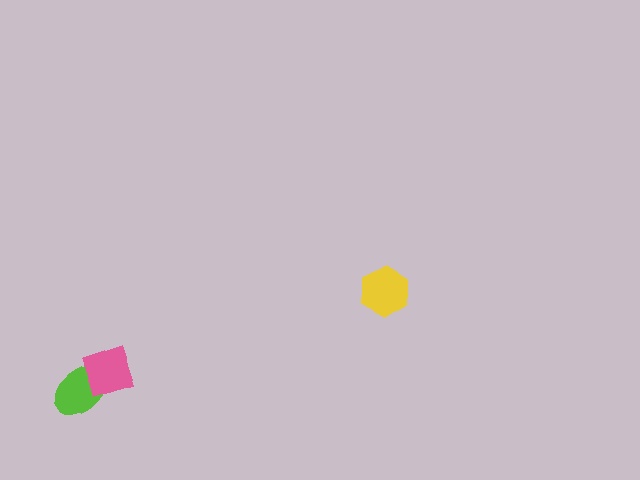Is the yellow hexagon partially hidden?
No, no other shape covers it.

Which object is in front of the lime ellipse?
The pink diamond is in front of the lime ellipse.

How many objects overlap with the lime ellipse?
1 object overlaps with the lime ellipse.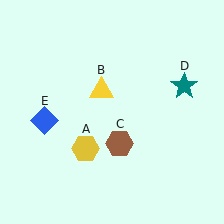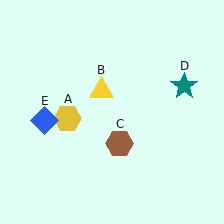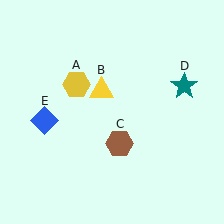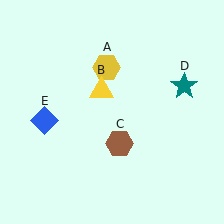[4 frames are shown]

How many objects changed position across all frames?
1 object changed position: yellow hexagon (object A).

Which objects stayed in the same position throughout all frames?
Yellow triangle (object B) and brown hexagon (object C) and teal star (object D) and blue diamond (object E) remained stationary.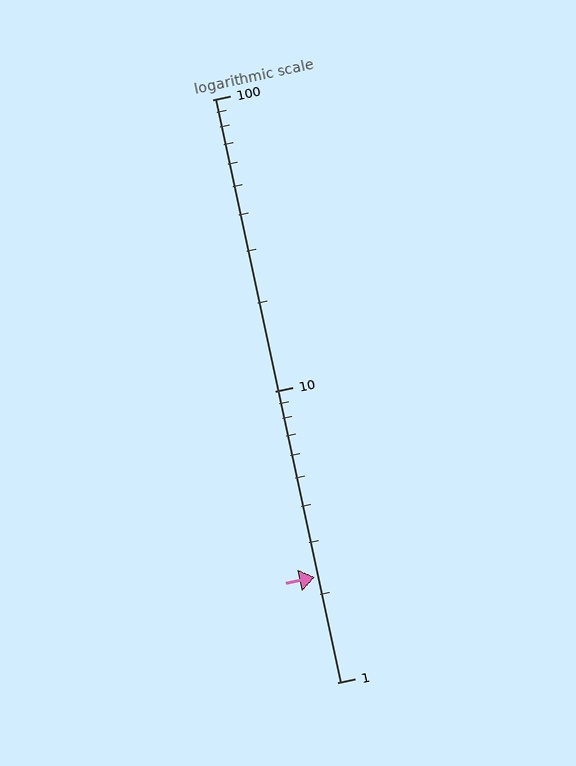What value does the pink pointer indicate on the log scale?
The pointer indicates approximately 2.3.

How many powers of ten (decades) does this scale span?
The scale spans 2 decades, from 1 to 100.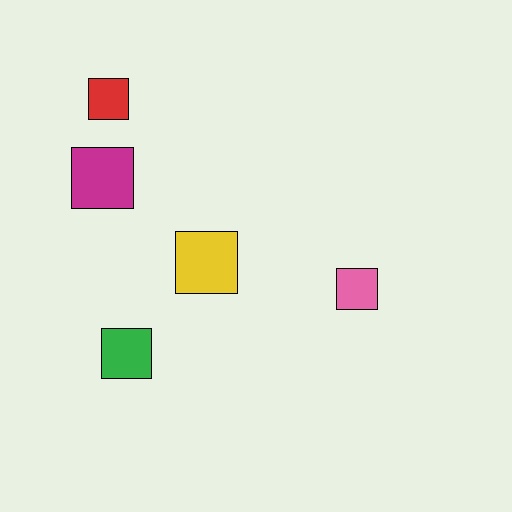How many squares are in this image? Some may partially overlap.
There are 5 squares.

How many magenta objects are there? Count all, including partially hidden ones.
There is 1 magenta object.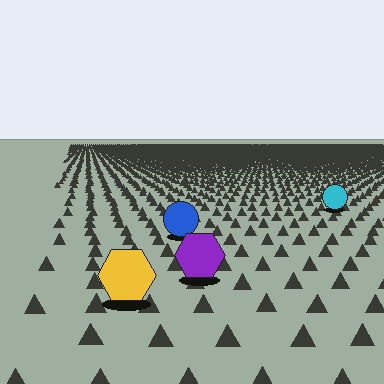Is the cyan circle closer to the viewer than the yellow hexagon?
No. The yellow hexagon is closer — you can tell from the texture gradient: the ground texture is coarser near it.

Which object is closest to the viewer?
The yellow hexagon is closest. The texture marks near it are larger and more spread out.